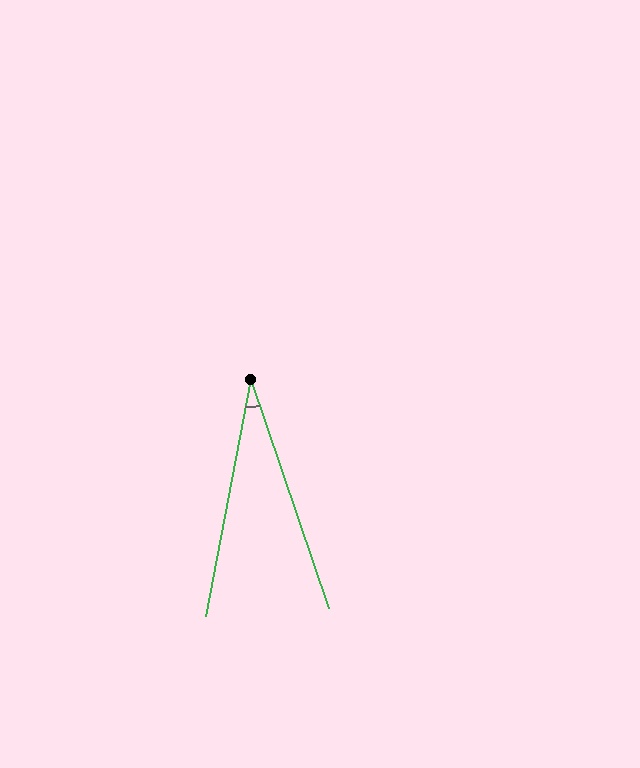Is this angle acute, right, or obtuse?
It is acute.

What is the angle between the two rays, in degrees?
Approximately 29 degrees.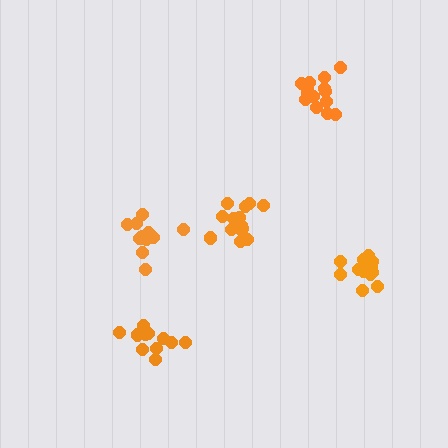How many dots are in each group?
Group 1: 18 dots, Group 2: 14 dots, Group 3: 14 dots, Group 4: 12 dots, Group 5: 15 dots (73 total).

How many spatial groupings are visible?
There are 5 spatial groupings.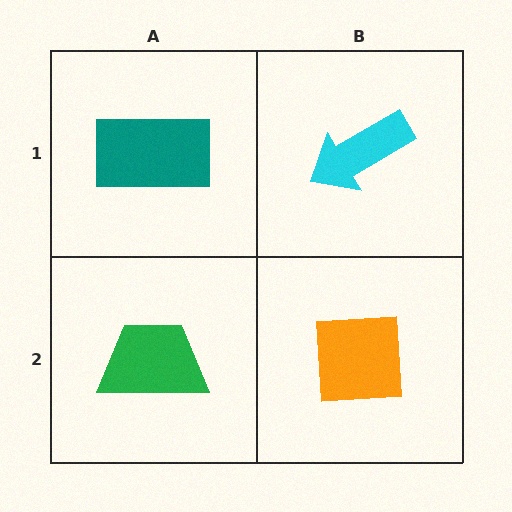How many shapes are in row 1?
2 shapes.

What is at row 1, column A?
A teal rectangle.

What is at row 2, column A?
A green trapezoid.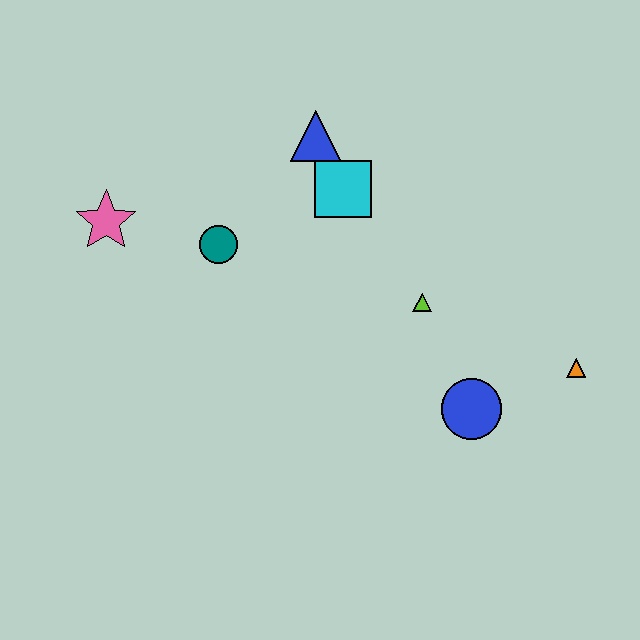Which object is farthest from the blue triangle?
The orange triangle is farthest from the blue triangle.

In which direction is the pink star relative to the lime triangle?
The pink star is to the left of the lime triangle.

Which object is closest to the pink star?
The teal circle is closest to the pink star.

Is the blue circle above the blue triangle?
No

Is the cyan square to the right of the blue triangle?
Yes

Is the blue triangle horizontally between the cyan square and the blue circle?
No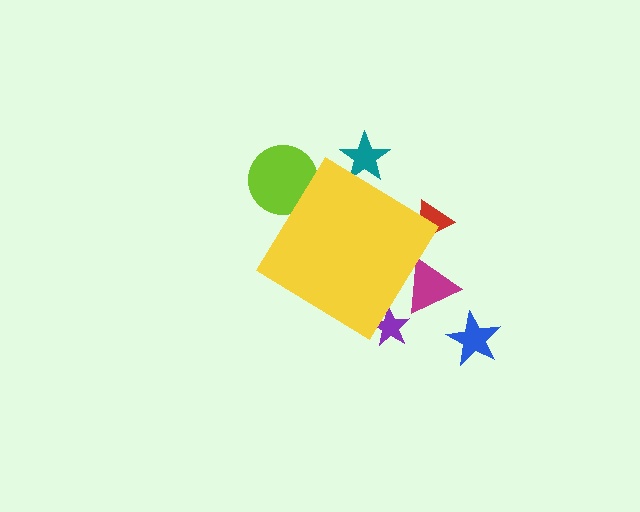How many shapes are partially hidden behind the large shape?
5 shapes are partially hidden.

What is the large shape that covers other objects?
A yellow diamond.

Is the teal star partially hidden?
Yes, the teal star is partially hidden behind the yellow diamond.